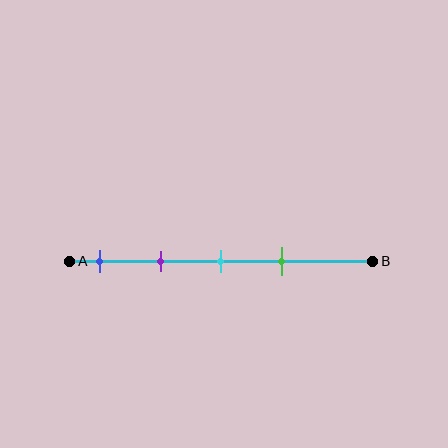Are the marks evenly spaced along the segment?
Yes, the marks are approximately evenly spaced.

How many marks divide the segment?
There are 4 marks dividing the segment.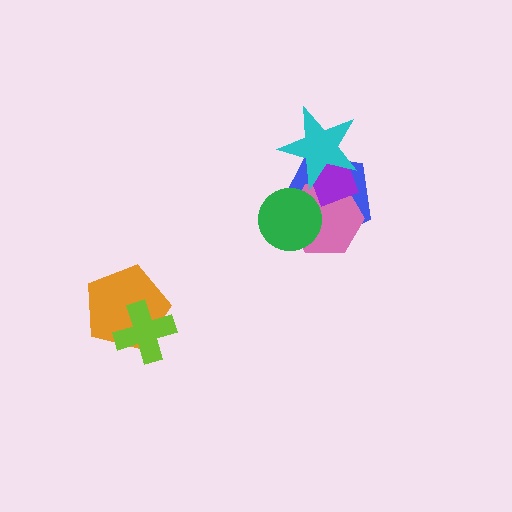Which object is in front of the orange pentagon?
The lime cross is in front of the orange pentagon.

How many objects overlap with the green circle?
2 objects overlap with the green circle.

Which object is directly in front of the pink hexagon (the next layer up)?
The purple diamond is directly in front of the pink hexagon.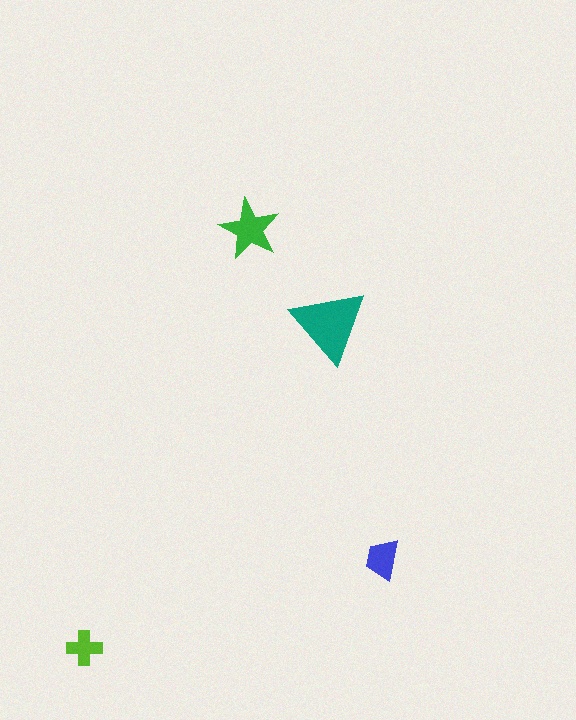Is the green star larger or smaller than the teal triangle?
Smaller.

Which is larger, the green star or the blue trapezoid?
The green star.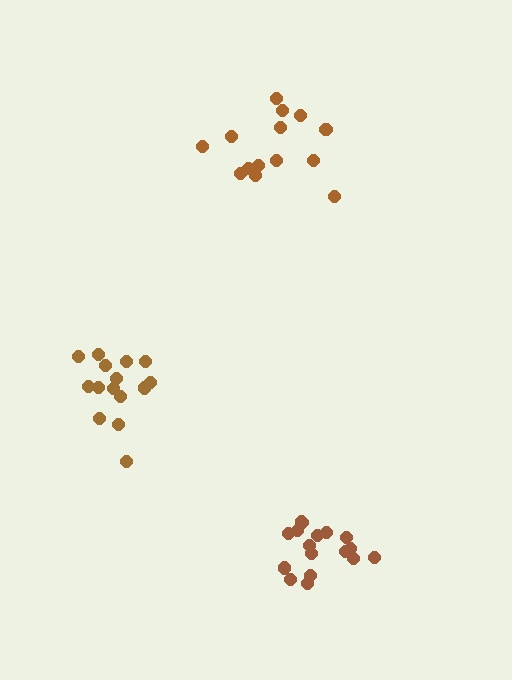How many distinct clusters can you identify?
There are 3 distinct clusters.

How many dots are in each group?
Group 1: 17 dots, Group 2: 14 dots, Group 3: 15 dots (46 total).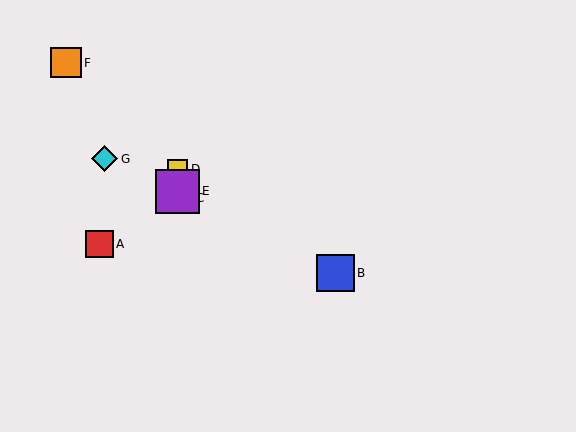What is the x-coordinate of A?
Object A is at x≈99.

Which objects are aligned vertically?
Objects C, D, E are aligned vertically.